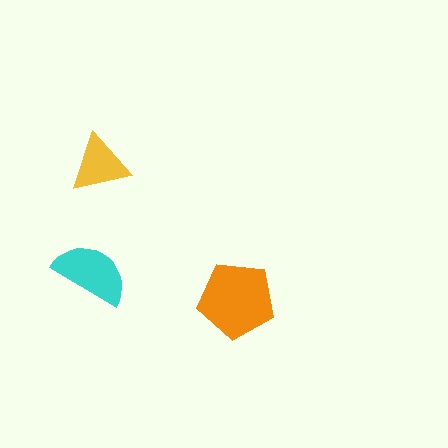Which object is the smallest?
The yellow triangle.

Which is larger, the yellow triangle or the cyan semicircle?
The cyan semicircle.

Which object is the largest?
The orange pentagon.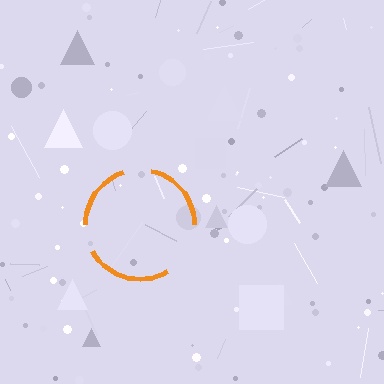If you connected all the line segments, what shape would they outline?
They would outline a circle.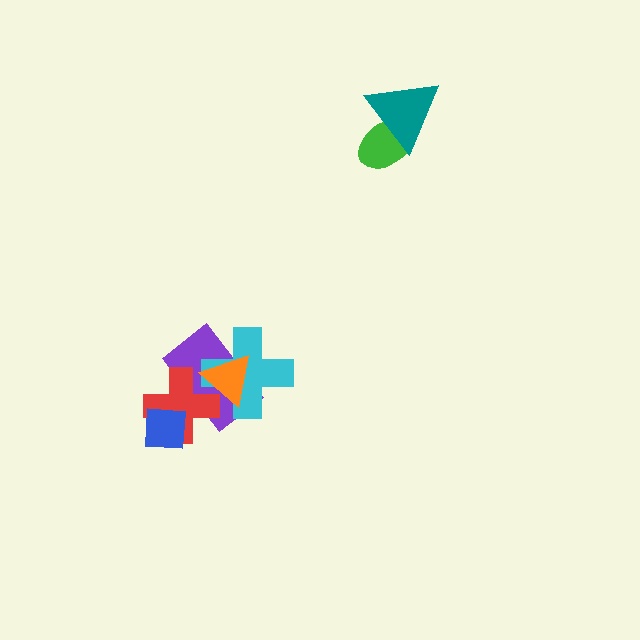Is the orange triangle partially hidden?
No, no other shape covers it.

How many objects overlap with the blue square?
1 object overlaps with the blue square.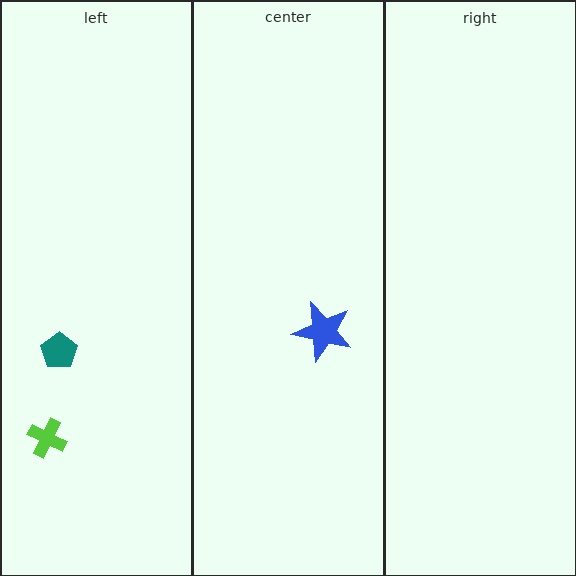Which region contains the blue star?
The center region.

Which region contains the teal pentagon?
The left region.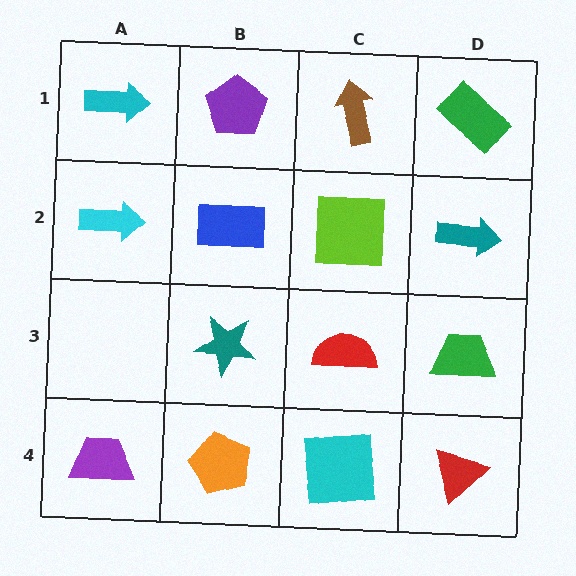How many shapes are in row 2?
4 shapes.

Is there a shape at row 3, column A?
No, that cell is empty.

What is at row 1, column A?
A cyan arrow.